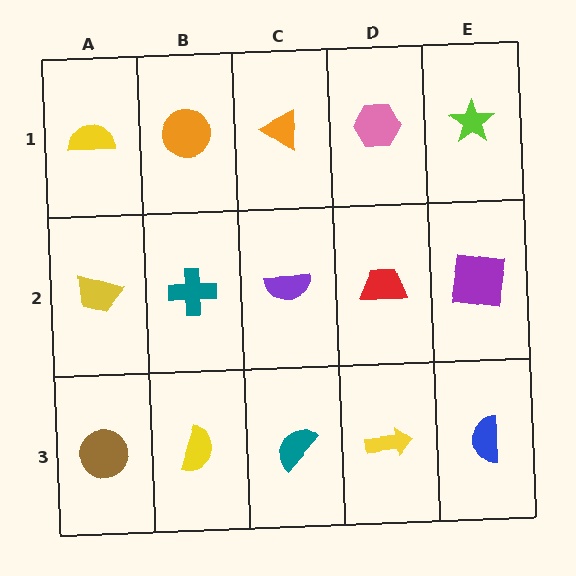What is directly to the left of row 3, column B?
A brown circle.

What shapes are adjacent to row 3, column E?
A purple square (row 2, column E), a yellow arrow (row 3, column D).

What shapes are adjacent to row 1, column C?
A purple semicircle (row 2, column C), an orange circle (row 1, column B), a pink hexagon (row 1, column D).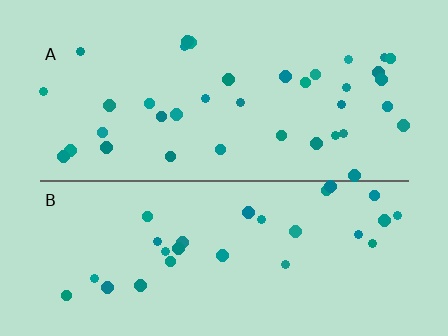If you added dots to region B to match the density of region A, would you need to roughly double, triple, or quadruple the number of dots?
Approximately double.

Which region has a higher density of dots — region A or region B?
A (the top).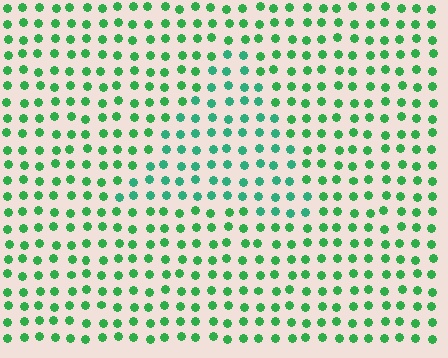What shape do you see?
I see a triangle.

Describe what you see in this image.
The image is filled with small green elements in a uniform arrangement. A triangle-shaped region is visible where the elements are tinted to a slightly different hue, forming a subtle color boundary.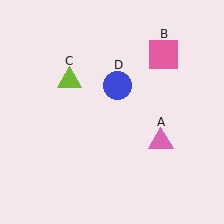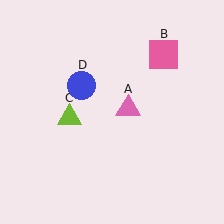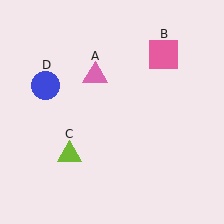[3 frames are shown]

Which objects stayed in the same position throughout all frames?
Pink square (object B) remained stationary.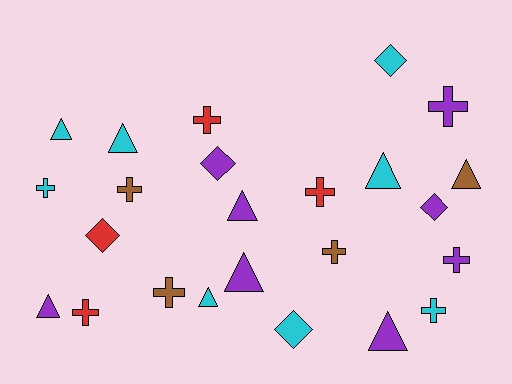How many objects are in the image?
There are 24 objects.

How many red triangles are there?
There are no red triangles.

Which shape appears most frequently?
Cross, with 10 objects.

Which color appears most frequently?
Cyan, with 8 objects.